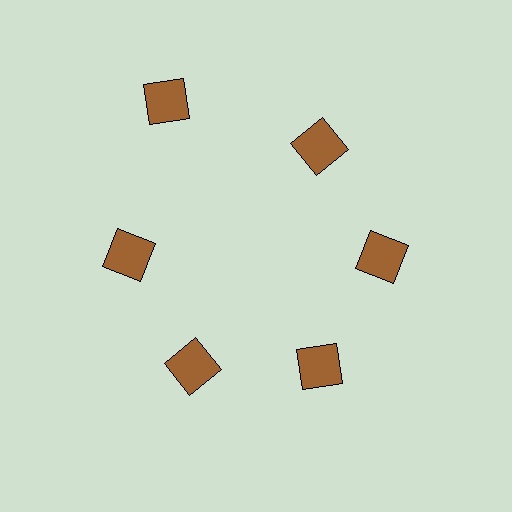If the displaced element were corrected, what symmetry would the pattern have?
It would have 6-fold rotational symmetry — the pattern would map onto itself every 60 degrees.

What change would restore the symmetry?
The symmetry would be restored by moving it inward, back onto the ring so that all 6 squares sit at equal angles and equal distance from the center.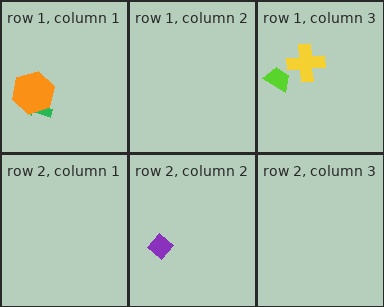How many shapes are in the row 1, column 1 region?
2.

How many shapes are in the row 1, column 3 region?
2.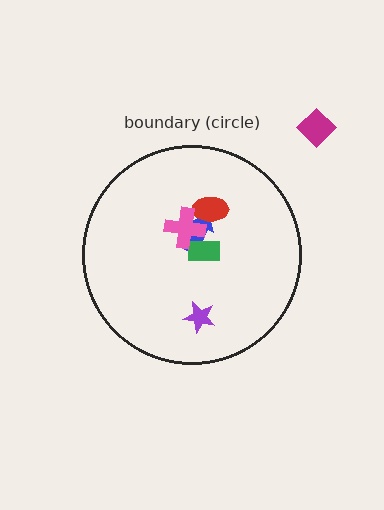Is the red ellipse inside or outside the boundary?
Inside.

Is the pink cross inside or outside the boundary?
Inside.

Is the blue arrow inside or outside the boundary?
Inside.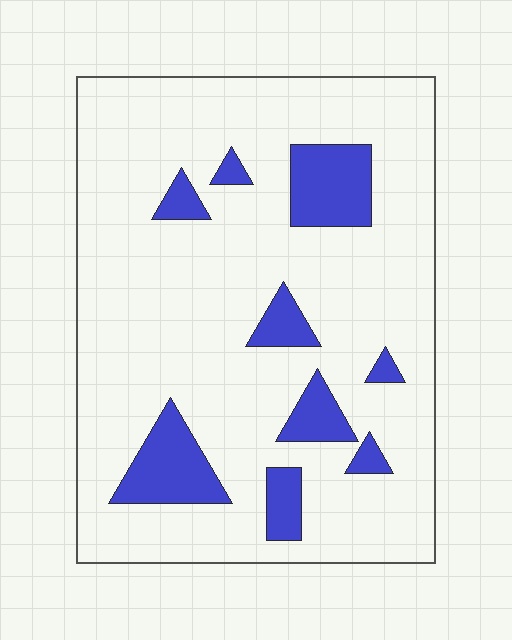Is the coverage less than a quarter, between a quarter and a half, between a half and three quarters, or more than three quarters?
Less than a quarter.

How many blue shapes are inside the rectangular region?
9.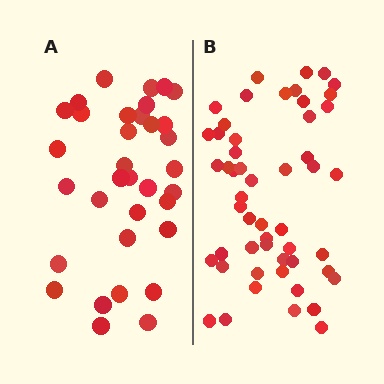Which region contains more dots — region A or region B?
Region B (the right region) has more dots.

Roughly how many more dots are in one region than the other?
Region B has approximately 20 more dots than region A.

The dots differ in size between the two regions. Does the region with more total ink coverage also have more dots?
No. Region A has more total ink coverage because its dots are larger, but region B actually contains more individual dots. Total area can be misleading — the number of items is what matters here.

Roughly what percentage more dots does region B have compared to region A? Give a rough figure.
About 55% more.